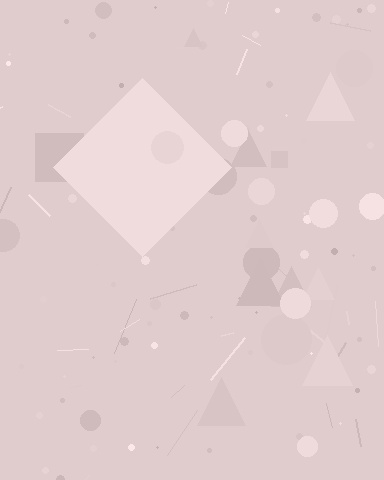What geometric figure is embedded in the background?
A diamond is embedded in the background.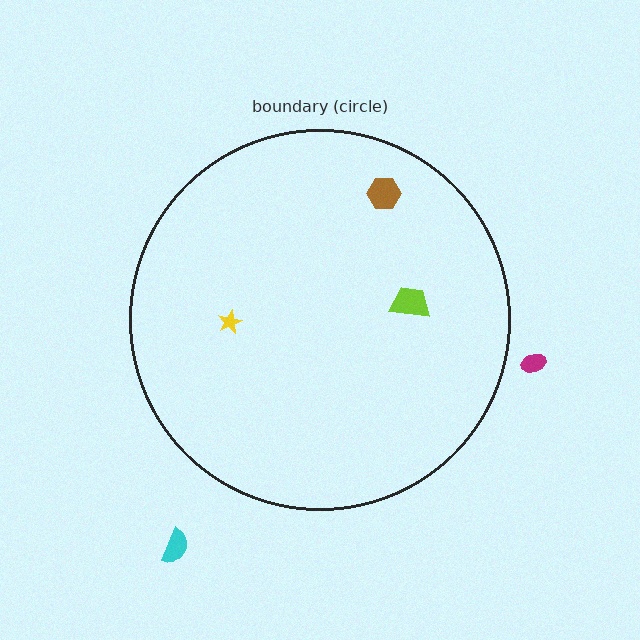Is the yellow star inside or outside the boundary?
Inside.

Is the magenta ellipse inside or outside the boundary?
Outside.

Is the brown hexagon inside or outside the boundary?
Inside.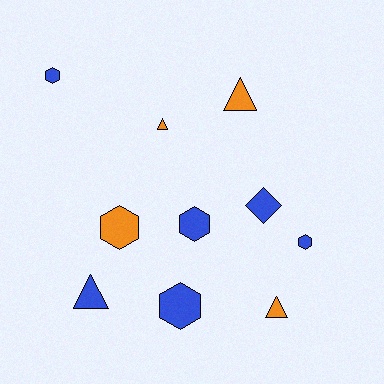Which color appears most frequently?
Blue, with 6 objects.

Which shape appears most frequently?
Hexagon, with 5 objects.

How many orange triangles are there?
There are 3 orange triangles.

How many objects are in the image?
There are 10 objects.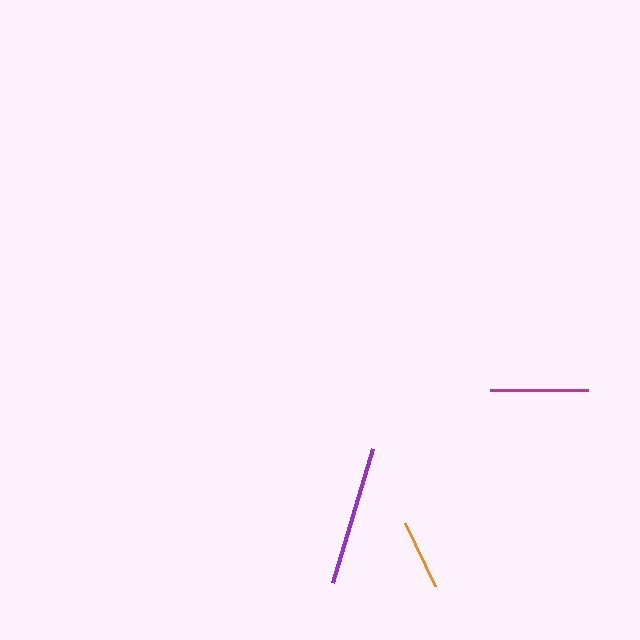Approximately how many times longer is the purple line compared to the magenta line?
The purple line is approximately 1.4 times the length of the magenta line.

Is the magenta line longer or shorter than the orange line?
The magenta line is longer than the orange line.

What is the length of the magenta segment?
The magenta segment is approximately 98 pixels long.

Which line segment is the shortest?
The orange line is the shortest at approximately 69 pixels.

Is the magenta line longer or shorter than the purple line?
The purple line is longer than the magenta line.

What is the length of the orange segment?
The orange segment is approximately 69 pixels long.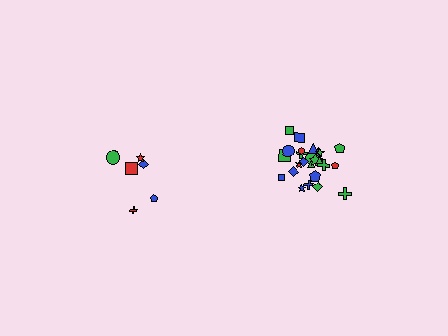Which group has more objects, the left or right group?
The right group.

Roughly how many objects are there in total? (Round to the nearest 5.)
Roughly 30 objects in total.